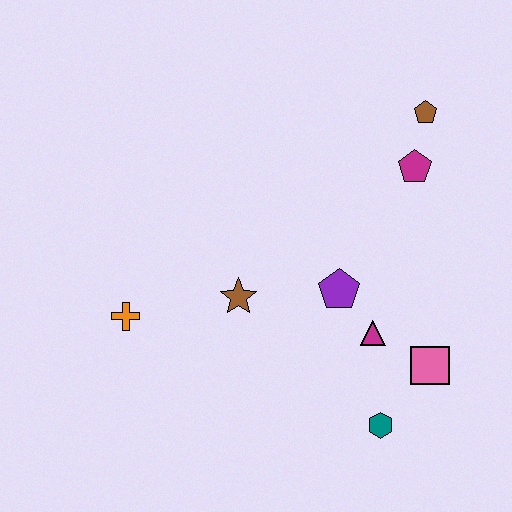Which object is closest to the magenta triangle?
The purple pentagon is closest to the magenta triangle.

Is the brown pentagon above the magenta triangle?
Yes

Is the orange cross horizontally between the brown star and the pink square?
No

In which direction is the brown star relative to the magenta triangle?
The brown star is to the left of the magenta triangle.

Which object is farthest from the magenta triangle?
The orange cross is farthest from the magenta triangle.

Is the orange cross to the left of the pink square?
Yes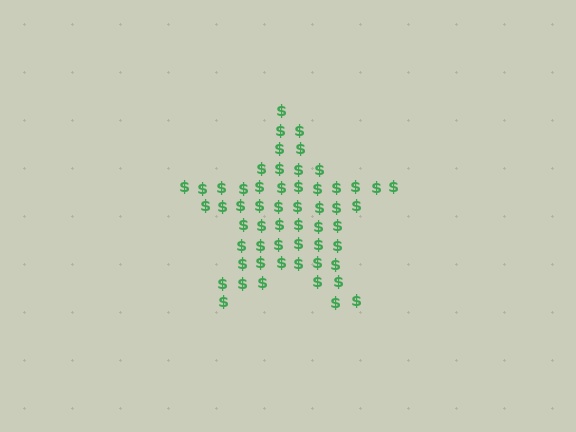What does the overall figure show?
The overall figure shows a star.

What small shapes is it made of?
It is made of small dollar signs.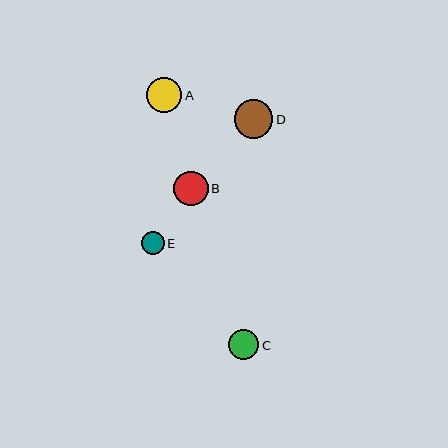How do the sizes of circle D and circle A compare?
Circle D and circle A are approximately the same size.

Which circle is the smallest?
Circle E is the smallest with a size of approximately 23 pixels.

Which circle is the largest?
Circle D is the largest with a size of approximately 39 pixels.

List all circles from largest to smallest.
From largest to smallest: D, A, B, C, E.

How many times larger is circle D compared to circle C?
Circle D is approximately 1.3 times the size of circle C.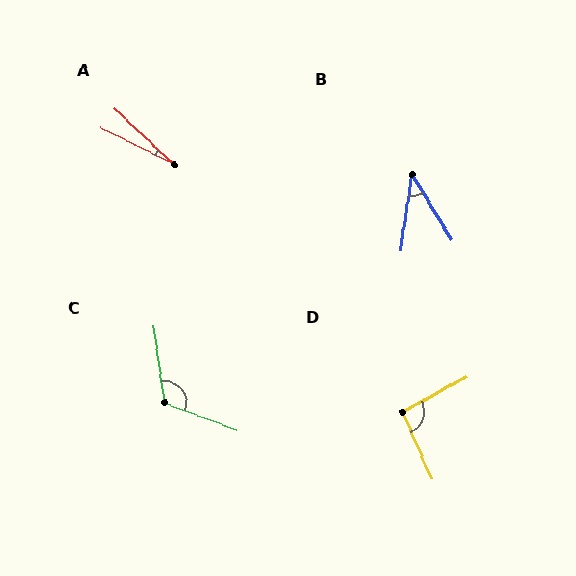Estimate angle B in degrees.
Approximately 40 degrees.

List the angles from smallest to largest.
A (17°), B (40°), D (95°), C (118°).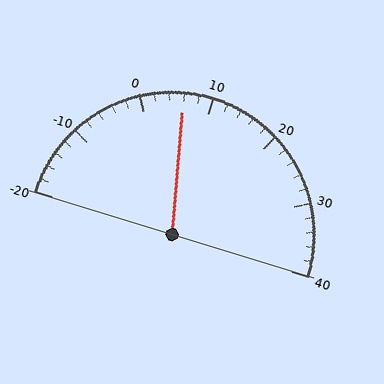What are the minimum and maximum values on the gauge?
The gauge ranges from -20 to 40.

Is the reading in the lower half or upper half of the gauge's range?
The reading is in the lower half of the range (-20 to 40).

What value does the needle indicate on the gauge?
The needle indicates approximately 6.